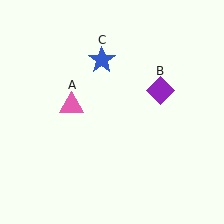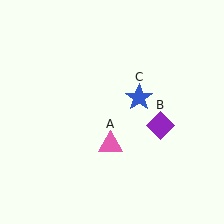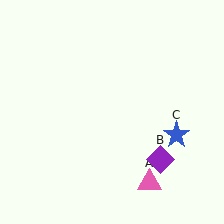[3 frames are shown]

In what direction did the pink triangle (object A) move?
The pink triangle (object A) moved down and to the right.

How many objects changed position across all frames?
3 objects changed position: pink triangle (object A), purple diamond (object B), blue star (object C).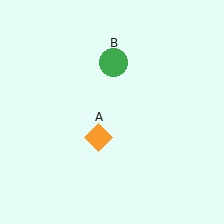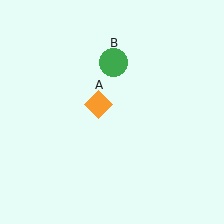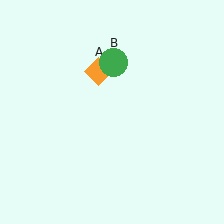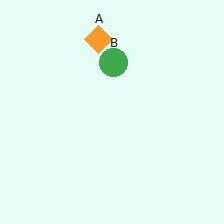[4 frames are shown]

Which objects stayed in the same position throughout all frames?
Green circle (object B) remained stationary.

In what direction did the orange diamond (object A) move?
The orange diamond (object A) moved up.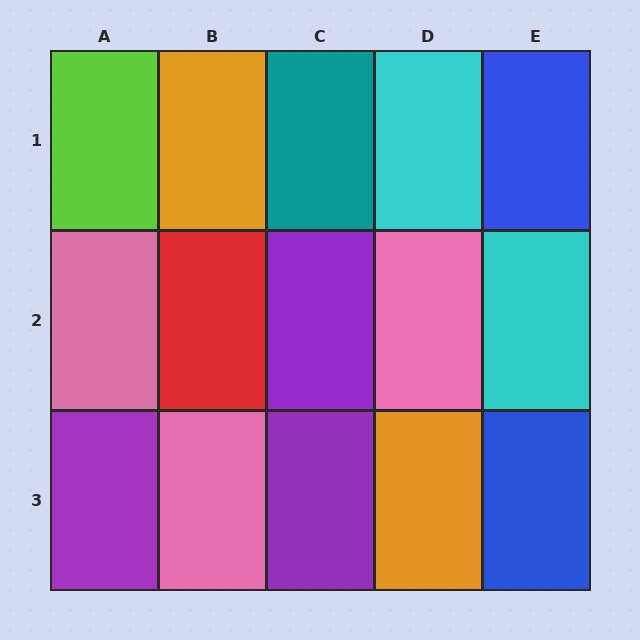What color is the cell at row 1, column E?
Blue.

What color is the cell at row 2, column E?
Cyan.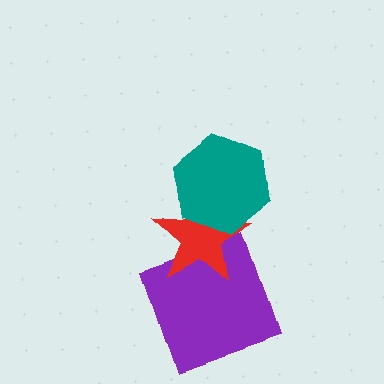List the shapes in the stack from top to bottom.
From top to bottom: the teal hexagon, the red star, the purple square.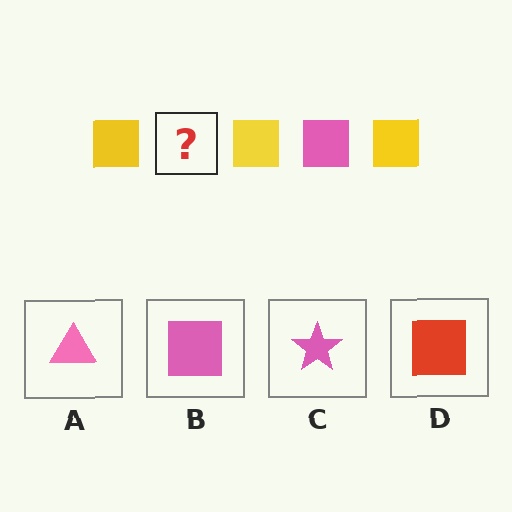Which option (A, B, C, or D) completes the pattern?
B.